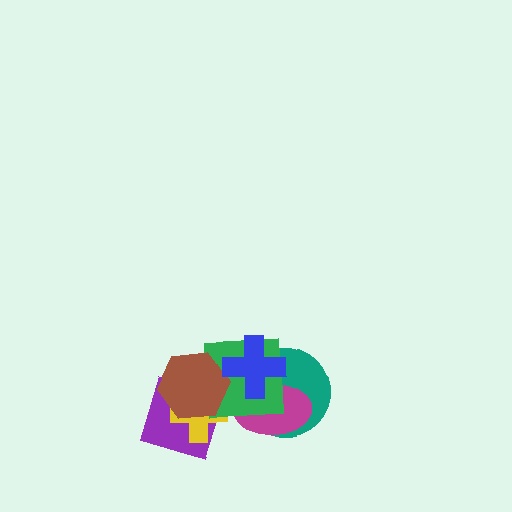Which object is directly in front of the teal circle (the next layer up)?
The magenta ellipse is directly in front of the teal circle.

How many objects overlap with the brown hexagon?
3 objects overlap with the brown hexagon.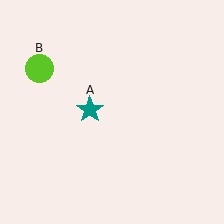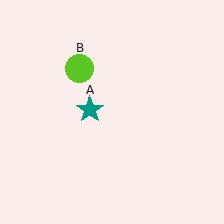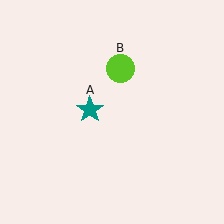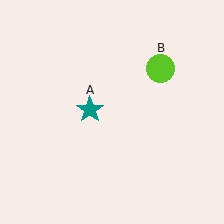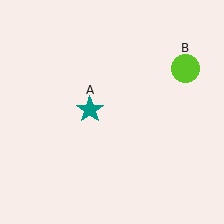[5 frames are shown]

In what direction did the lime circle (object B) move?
The lime circle (object B) moved right.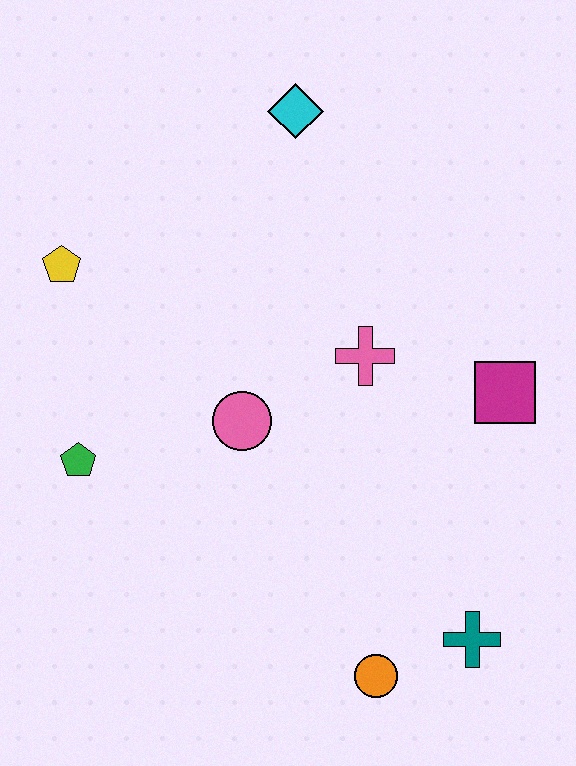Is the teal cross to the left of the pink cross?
No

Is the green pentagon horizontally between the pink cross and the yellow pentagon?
Yes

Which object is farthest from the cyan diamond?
The orange circle is farthest from the cyan diamond.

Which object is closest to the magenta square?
The pink cross is closest to the magenta square.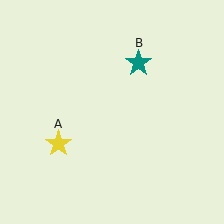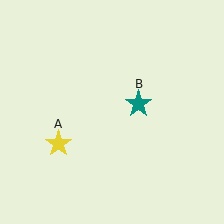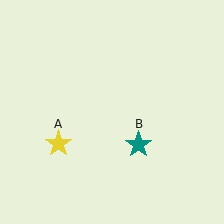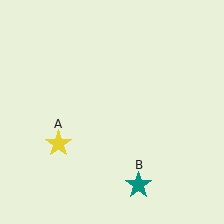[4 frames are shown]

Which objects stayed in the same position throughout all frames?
Yellow star (object A) remained stationary.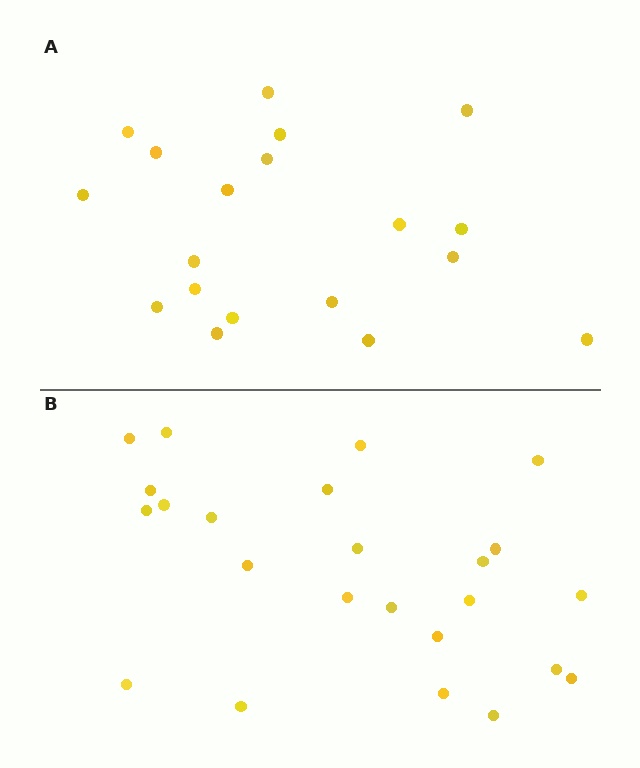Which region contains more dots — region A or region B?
Region B (the bottom region) has more dots.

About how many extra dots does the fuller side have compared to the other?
Region B has about 5 more dots than region A.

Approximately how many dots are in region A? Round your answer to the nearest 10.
About 20 dots. (The exact count is 19, which rounds to 20.)